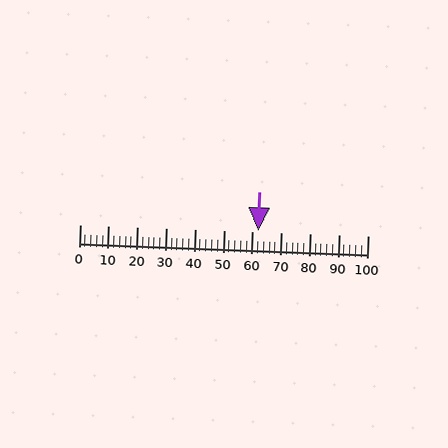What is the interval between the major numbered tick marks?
The major tick marks are spaced 10 units apart.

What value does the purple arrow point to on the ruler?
The purple arrow points to approximately 62.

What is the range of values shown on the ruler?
The ruler shows values from 0 to 100.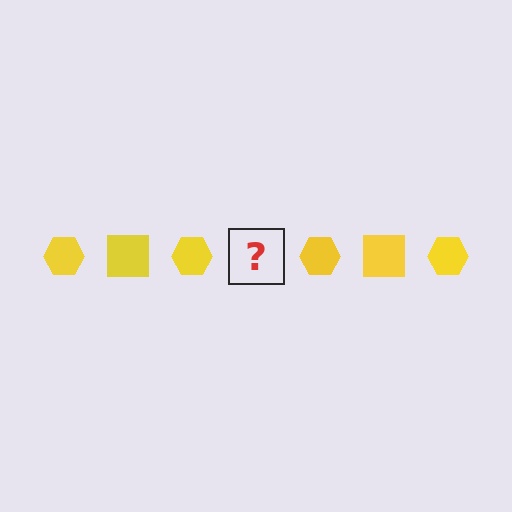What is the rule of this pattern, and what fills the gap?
The rule is that the pattern cycles through hexagon, square shapes in yellow. The gap should be filled with a yellow square.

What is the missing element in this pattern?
The missing element is a yellow square.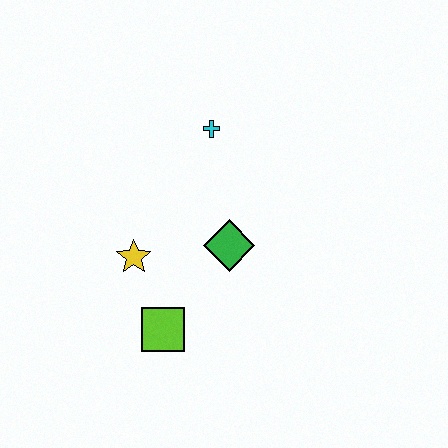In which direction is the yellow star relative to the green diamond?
The yellow star is to the left of the green diamond.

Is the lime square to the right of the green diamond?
No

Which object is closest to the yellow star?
The lime square is closest to the yellow star.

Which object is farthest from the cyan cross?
The lime square is farthest from the cyan cross.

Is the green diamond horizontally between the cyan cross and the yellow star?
No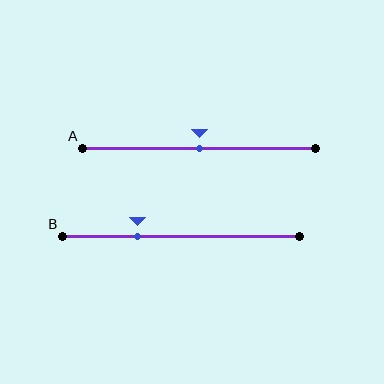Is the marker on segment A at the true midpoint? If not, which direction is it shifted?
Yes, the marker on segment A is at the true midpoint.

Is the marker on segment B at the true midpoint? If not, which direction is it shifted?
No, the marker on segment B is shifted to the left by about 18% of the segment length.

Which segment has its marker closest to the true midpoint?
Segment A has its marker closest to the true midpoint.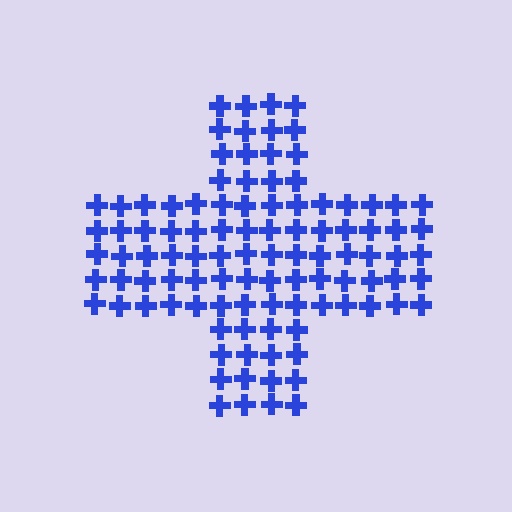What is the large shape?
The large shape is a cross.